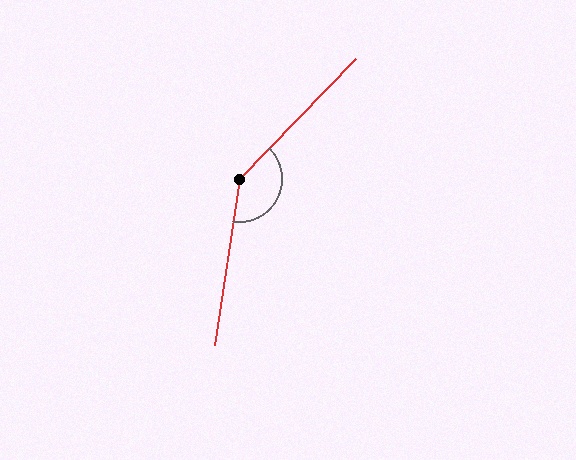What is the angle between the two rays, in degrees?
Approximately 145 degrees.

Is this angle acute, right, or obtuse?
It is obtuse.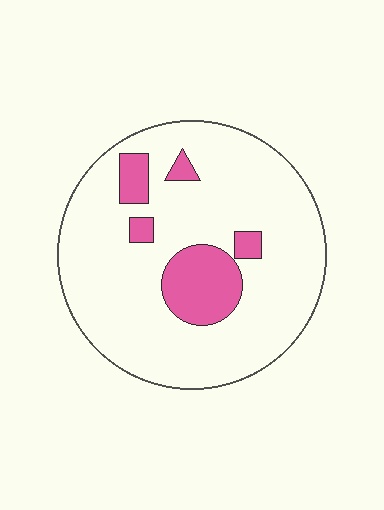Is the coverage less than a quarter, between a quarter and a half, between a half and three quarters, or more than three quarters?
Less than a quarter.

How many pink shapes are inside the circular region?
5.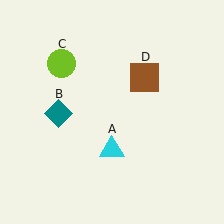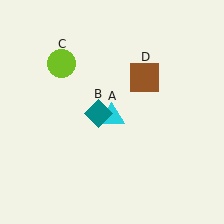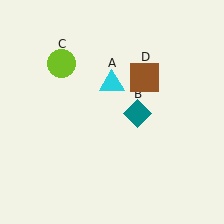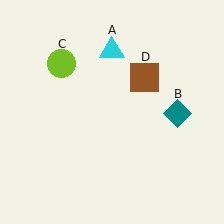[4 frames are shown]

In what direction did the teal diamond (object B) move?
The teal diamond (object B) moved right.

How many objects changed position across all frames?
2 objects changed position: cyan triangle (object A), teal diamond (object B).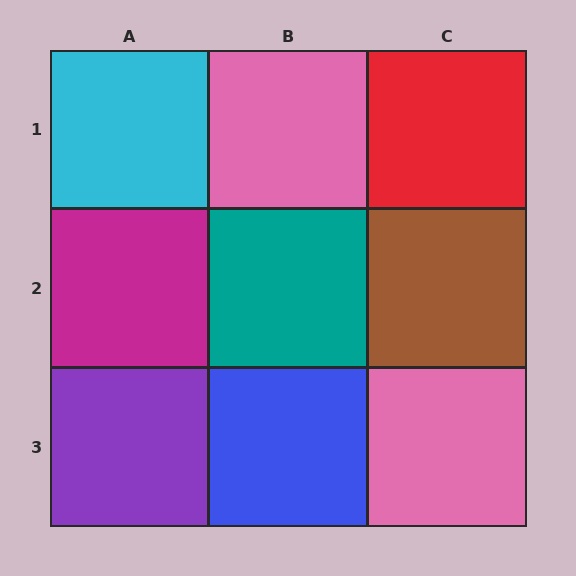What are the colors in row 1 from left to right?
Cyan, pink, red.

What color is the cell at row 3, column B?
Blue.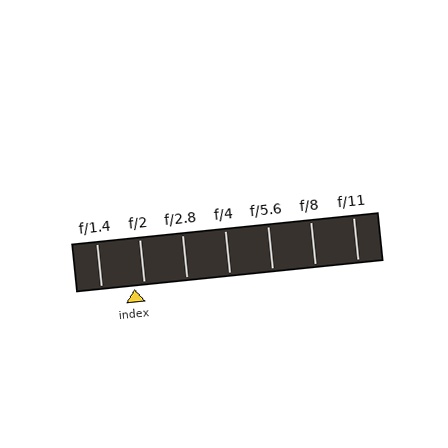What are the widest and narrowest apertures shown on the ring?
The widest aperture shown is f/1.4 and the narrowest is f/11.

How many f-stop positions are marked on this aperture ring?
There are 7 f-stop positions marked.